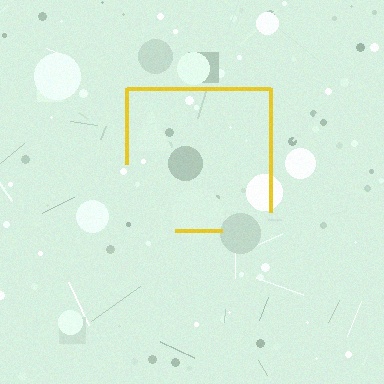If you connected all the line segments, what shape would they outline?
They would outline a square.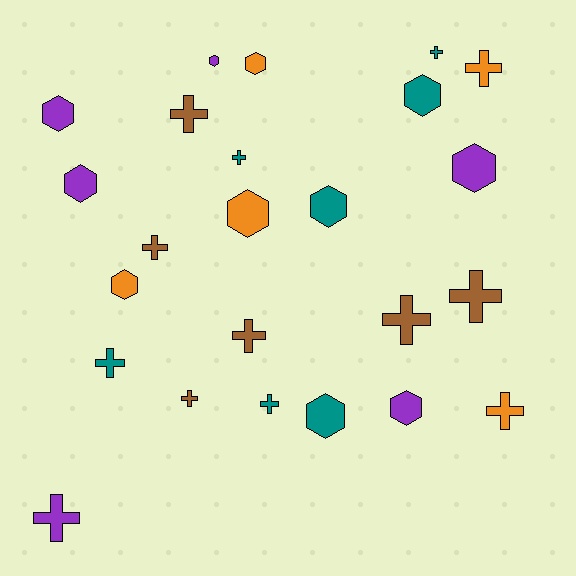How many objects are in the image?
There are 24 objects.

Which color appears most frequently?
Teal, with 7 objects.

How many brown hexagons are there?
There are no brown hexagons.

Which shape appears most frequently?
Cross, with 13 objects.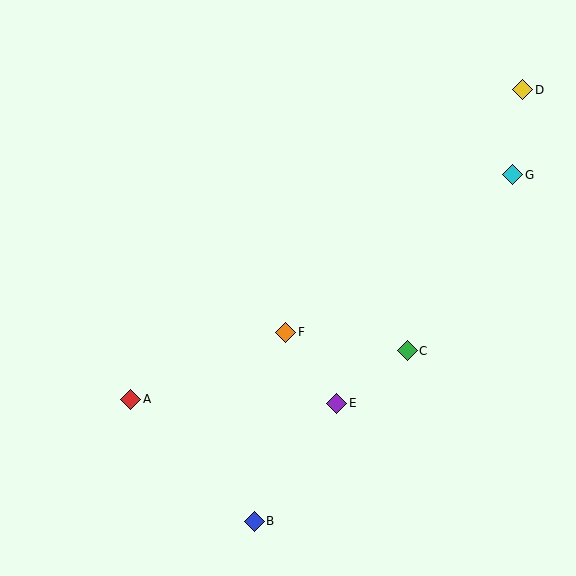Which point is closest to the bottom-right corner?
Point C is closest to the bottom-right corner.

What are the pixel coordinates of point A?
Point A is at (131, 399).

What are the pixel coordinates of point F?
Point F is at (286, 332).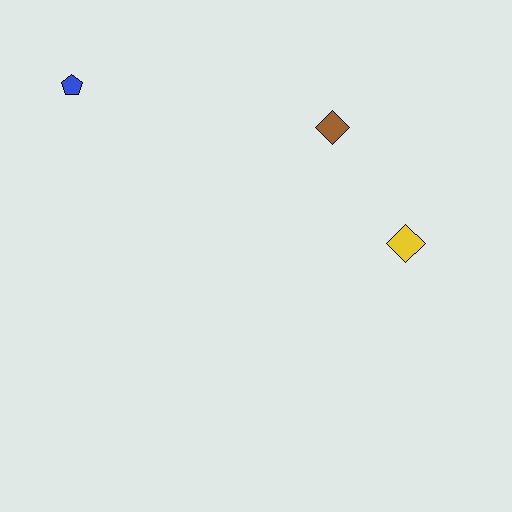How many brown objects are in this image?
There is 1 brown object.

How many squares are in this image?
There are no squares.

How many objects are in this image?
There are 3 objects.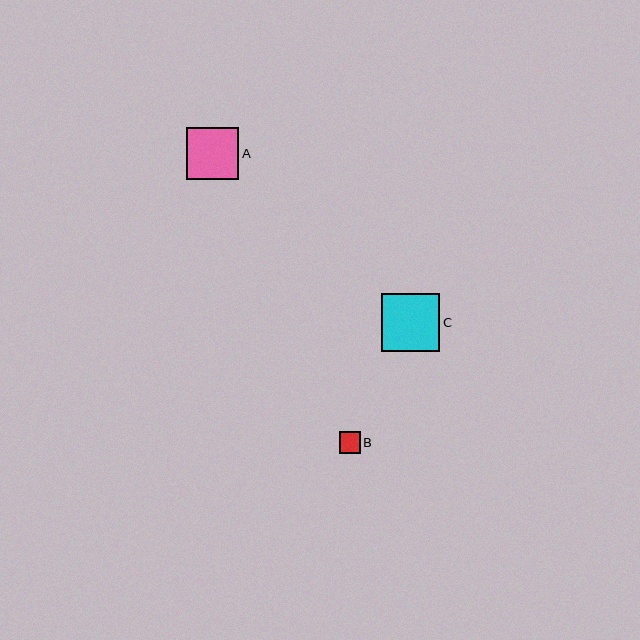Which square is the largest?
Square C is the largest with a size of approximately 58 pixels.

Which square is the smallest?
Square B is the smallest with a size of approximately 21 pixels.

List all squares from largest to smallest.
From largest to smallest: C, A, B.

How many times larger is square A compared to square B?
Square A is approximately 2.4 times the size of square B.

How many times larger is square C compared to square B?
Square C is approximately 2.7 times the size of square B.